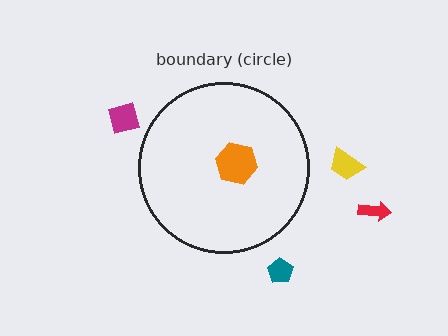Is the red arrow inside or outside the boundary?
Outside.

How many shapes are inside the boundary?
1 inside, 4 outside.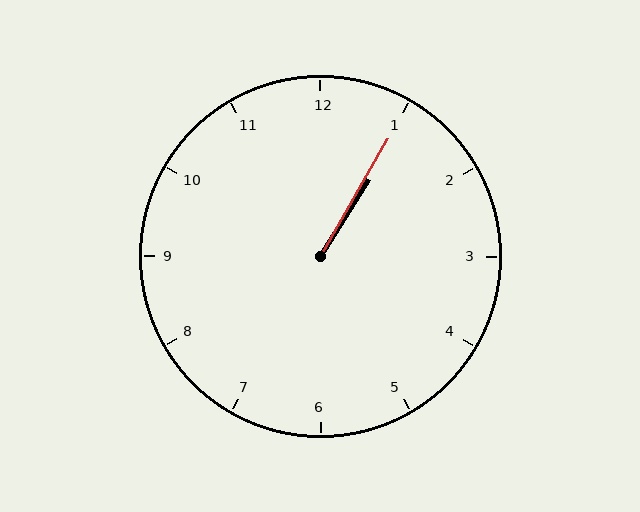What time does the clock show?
1:05.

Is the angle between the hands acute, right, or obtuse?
It is acute.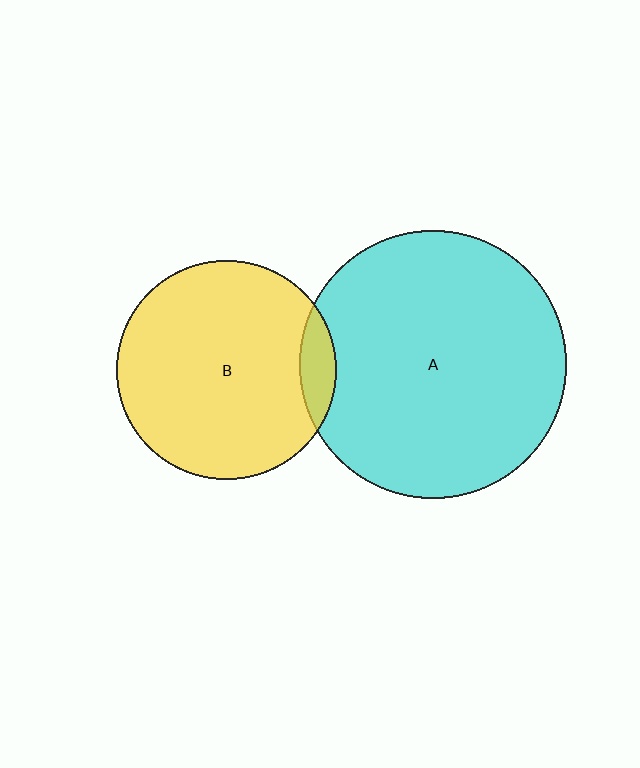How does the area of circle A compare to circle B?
Approximately 1.5 times.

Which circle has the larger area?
Circle A (cyan).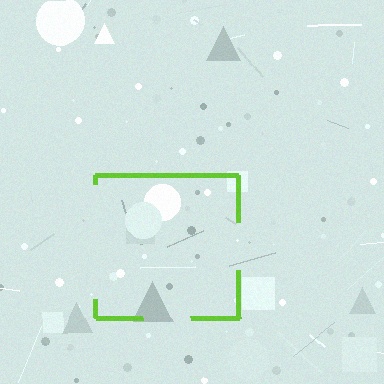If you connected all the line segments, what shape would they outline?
They would outline a square.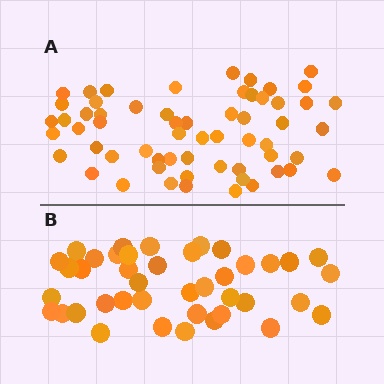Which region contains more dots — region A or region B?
Region A (the top region) has more dots.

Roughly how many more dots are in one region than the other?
Region A has approximately 20 more dots than region B.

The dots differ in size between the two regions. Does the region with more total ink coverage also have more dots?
No. Region B has more total ink coverage because its dots are larger, but region A actually contains more individual dots. Total area can be misleading — the number of items is what matters here.